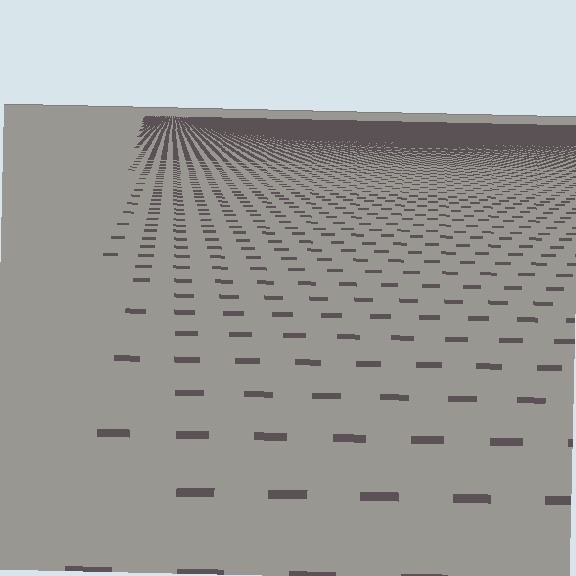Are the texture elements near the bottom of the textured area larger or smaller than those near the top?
Larger. Near the bottom, elements are closer to the viewer and appear at a bigger on-screen size.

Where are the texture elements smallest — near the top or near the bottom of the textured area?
Near the top.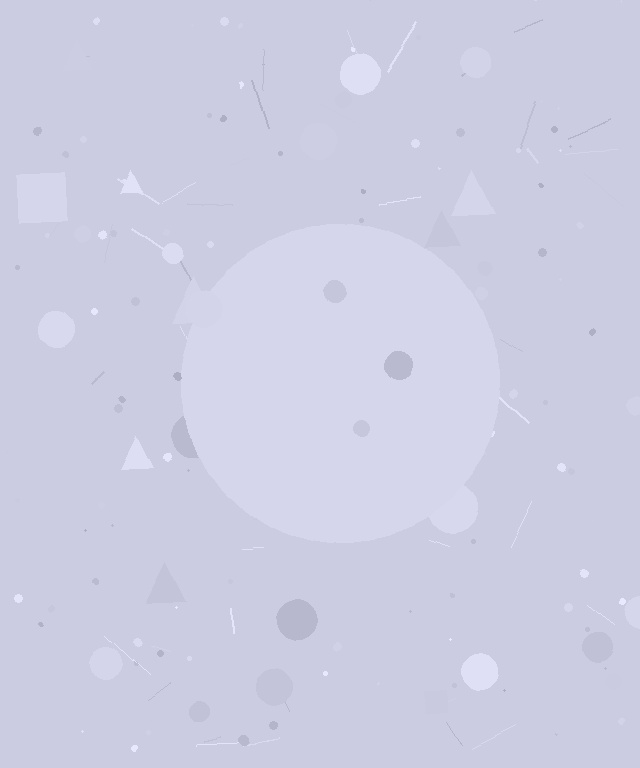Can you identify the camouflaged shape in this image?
The camouflaged shape is a circle.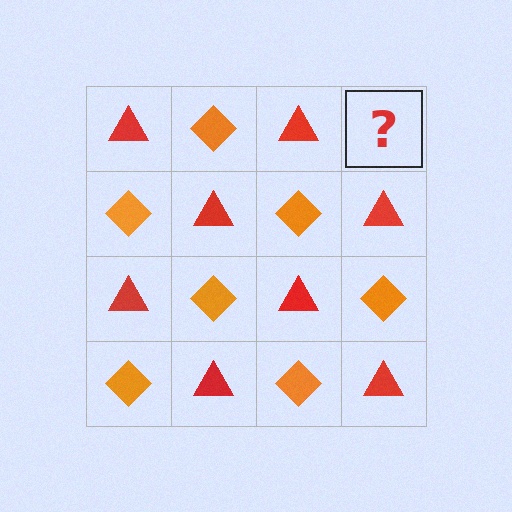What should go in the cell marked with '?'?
The missing cell should contain an orange diamond.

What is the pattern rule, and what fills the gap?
The rule is that it alternates red triangle and orange diamond in a checkerboard pattern. The gap should be filled with an orange diamond.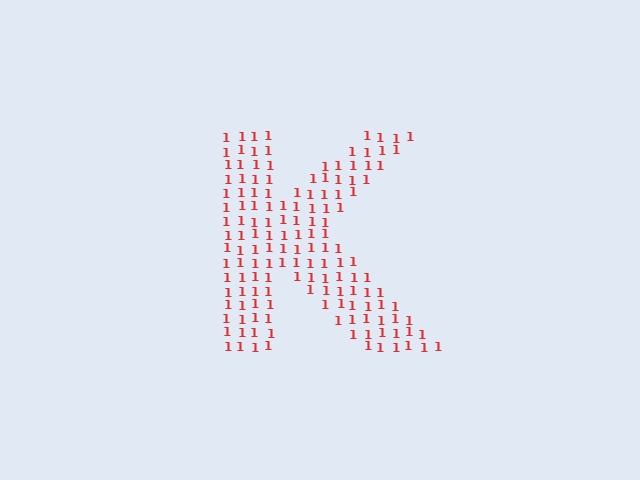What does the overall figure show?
The overall figure shows the letter K.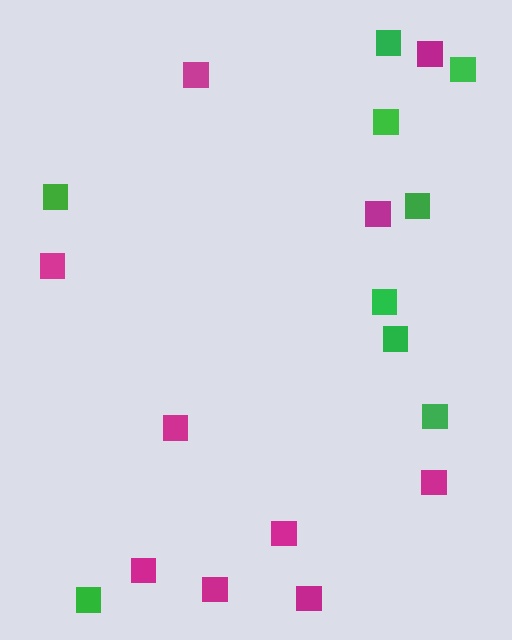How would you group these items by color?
There are 2 groups: one group of magenta squares (10) and one group of green squares (9).